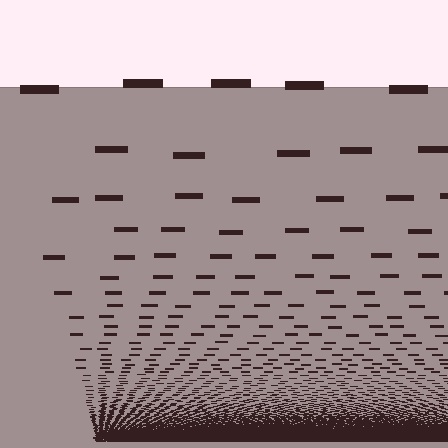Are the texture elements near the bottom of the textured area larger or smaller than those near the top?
Smaller. The gradient is inverted — elements near the bottom are smaller and denser.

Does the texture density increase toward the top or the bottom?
Density increases toward the bottom.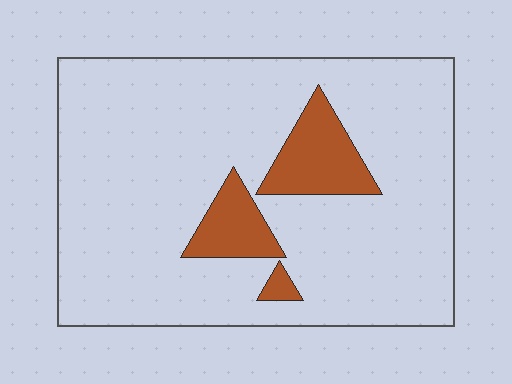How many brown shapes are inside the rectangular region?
3.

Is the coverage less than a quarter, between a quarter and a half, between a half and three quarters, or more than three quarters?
Less than a quarter.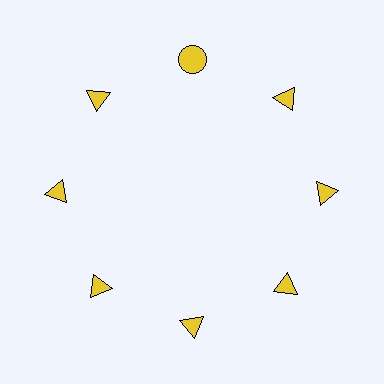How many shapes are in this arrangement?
There are 8 shapes arranged in a ring pattern.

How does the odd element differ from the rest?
It has a different shape: circle instead of triangle.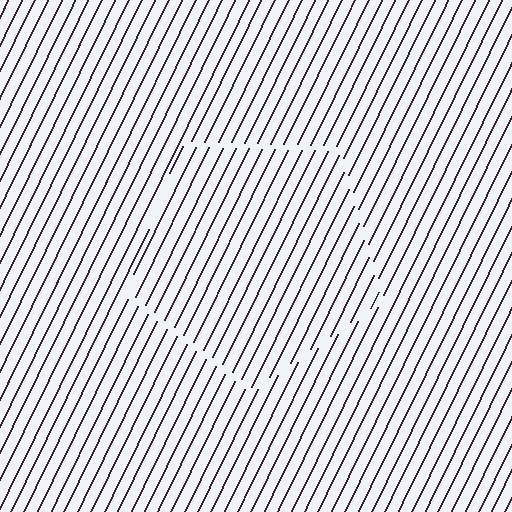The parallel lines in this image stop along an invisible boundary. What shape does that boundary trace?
An illusory pentagon. The interior of the shape contains the same grating, shifted by half a period — the contour is defined by the phase discontinuity where line-ends from the inner and outer gratings abut.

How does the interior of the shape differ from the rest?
The interior of the shape contains the same grating, shifted by half a period — the contour is defined by the phase discontinuity where line-ends from the inner and outer gratings abut.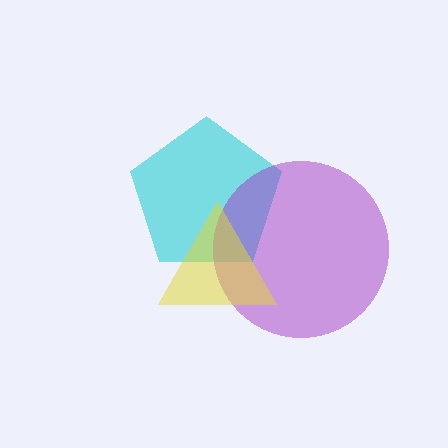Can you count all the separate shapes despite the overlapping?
Yes, there are 3 separate shapes.